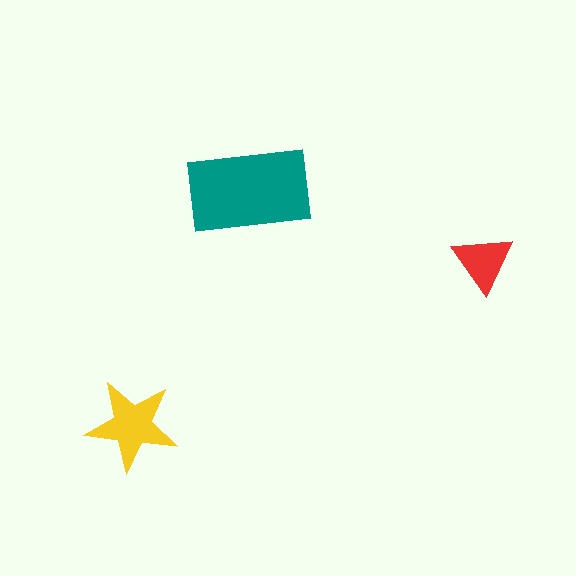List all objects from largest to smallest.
The teal rectangle, the yellow star, the red triangle.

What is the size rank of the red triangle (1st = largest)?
3rd.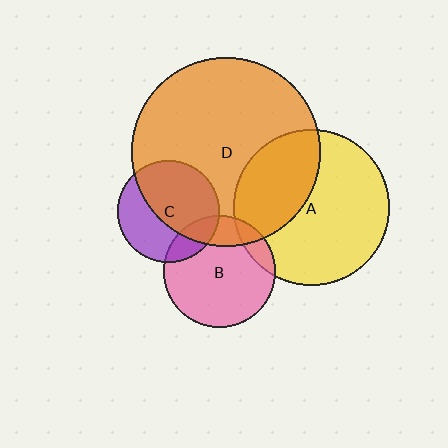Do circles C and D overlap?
Yes.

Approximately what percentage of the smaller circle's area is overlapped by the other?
Approximately 60%.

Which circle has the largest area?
Circle D (orange).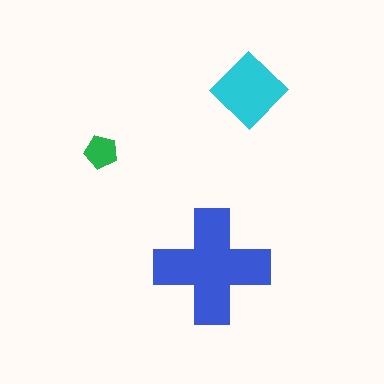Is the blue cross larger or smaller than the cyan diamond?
Larger.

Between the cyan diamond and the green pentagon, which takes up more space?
The cyan diamond.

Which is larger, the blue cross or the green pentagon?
The blue cross.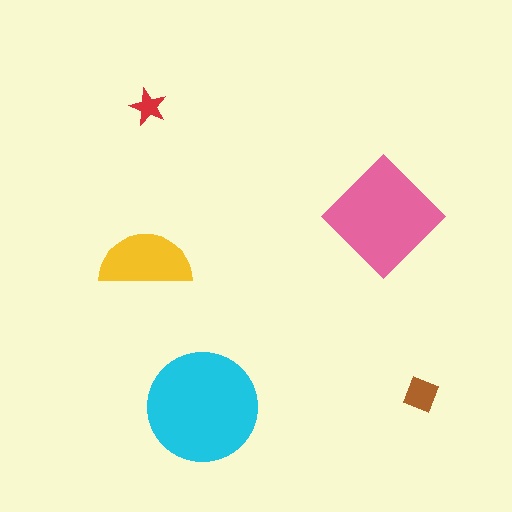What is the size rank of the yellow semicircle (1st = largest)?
3rd.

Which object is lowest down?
The cyan circle is bottommost.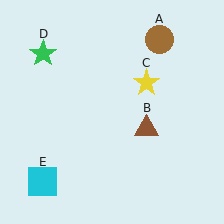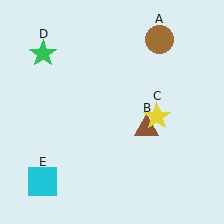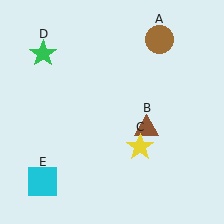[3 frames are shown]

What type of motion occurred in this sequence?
The yellow star (object C) rotated clockwise around the center of the scene.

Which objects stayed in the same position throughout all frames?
Brown circle (object A) and brown triangle (object B) and green star (object D) and cyan square (object E) remained stationary.